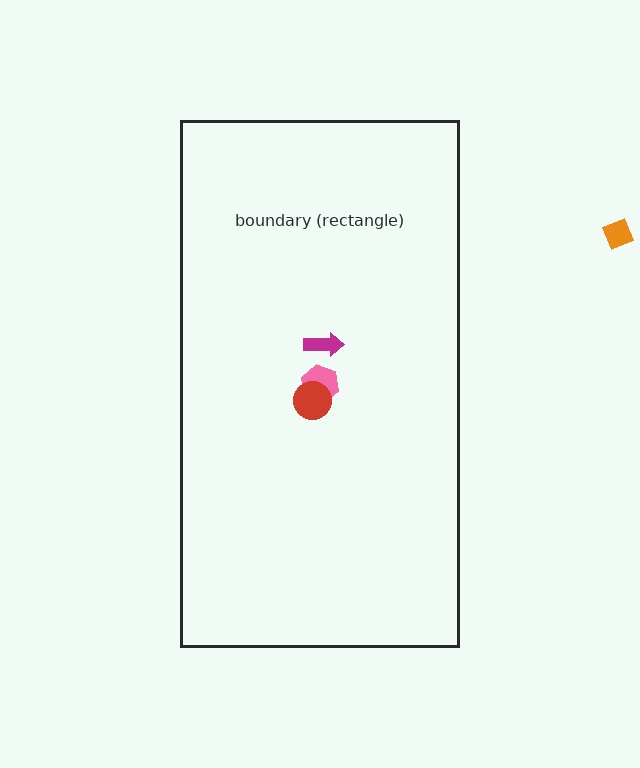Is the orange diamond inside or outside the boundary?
Outside.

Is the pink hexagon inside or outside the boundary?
Inside.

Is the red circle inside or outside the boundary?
Inside.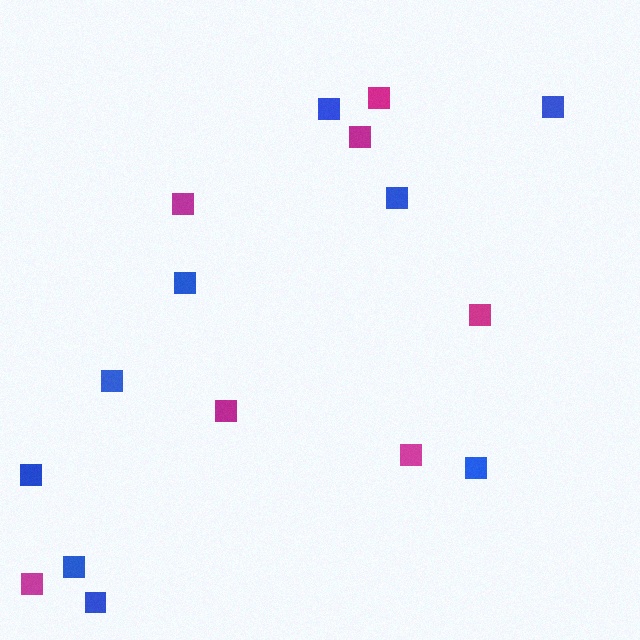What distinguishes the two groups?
There are 2 groups: one group of magenta squares (7) and one group of blue squares (9).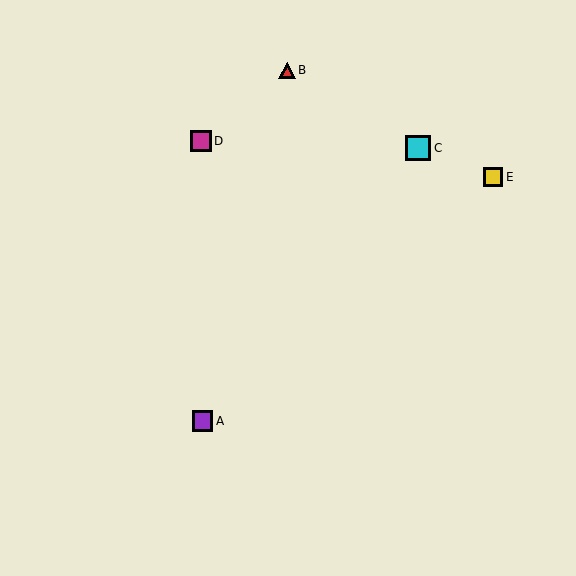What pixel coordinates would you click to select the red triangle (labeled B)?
Click at (287, 70) to select the red triangle B.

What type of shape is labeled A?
Shape A is a purple square.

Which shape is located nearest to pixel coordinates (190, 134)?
The magenta square (labeled D) at (201, 141) is nearest to that location.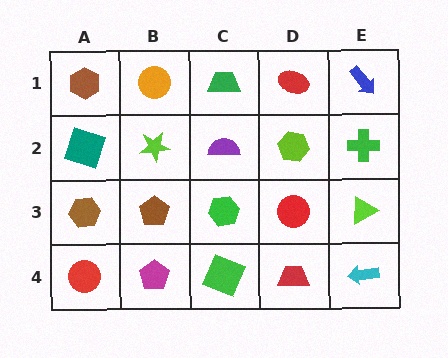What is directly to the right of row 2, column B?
A purple semicircle.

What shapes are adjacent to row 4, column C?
A green hexagon (row 3, column C), a magenta pentagon (row 4, column B), a red trapezoid (row 4, column D).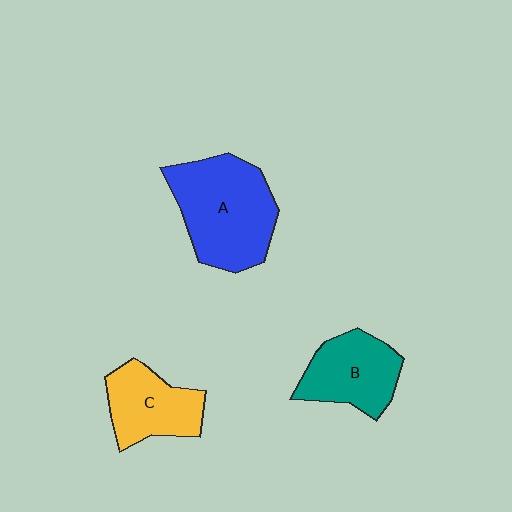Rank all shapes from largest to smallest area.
From largest to smallest: A (blue), B (teal), C (yellow).